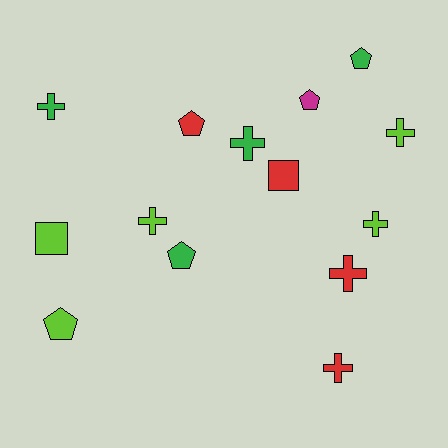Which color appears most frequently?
Lime, with 5 objects.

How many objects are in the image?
There are 14 objects.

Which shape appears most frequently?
Cross, with 7 objects.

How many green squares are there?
There are no green squares.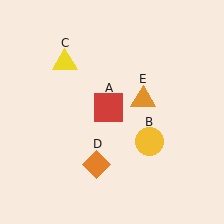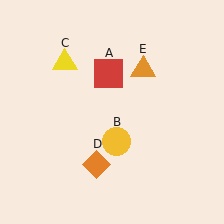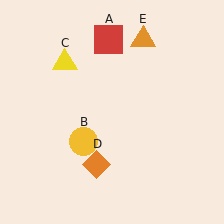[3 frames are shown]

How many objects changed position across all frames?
3 objects changed position: red square (object A), yellow circle (object B), orange triangle (object E).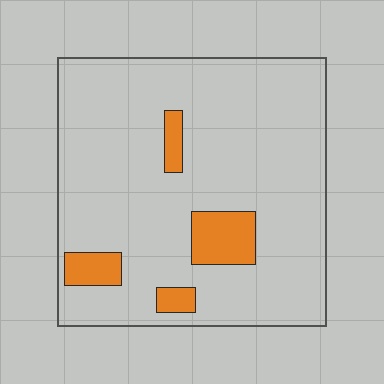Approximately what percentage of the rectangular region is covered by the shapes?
Approximately 10%.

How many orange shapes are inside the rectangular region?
4.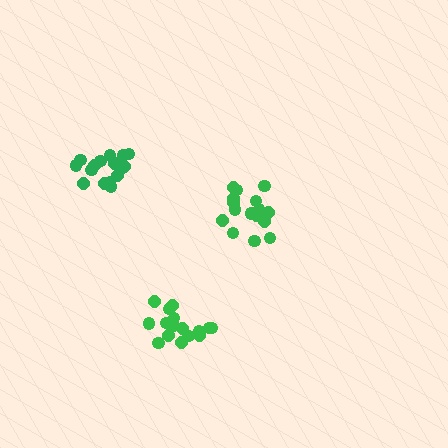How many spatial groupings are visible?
There are 3 spatial groupings.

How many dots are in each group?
Group 1: 17 dots, Group 2: 16 dots, Group 3: 16 dots (49 total).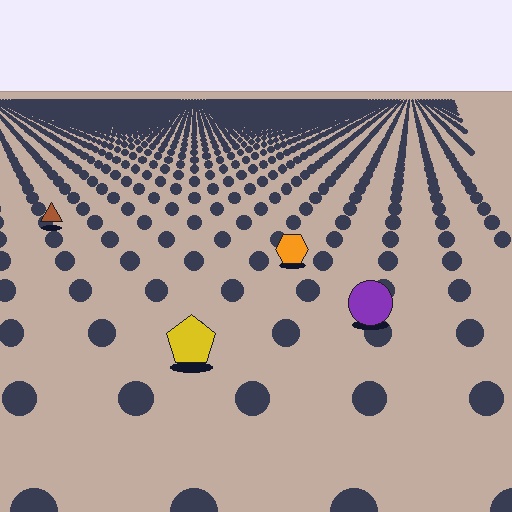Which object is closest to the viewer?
The yellow pentagon is closest. The texture marks near it are larger and more spread out.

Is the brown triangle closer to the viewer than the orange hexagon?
No. The orange hexagon is closer — you can tell from the texture gradient: the ground texture is coarser near it.